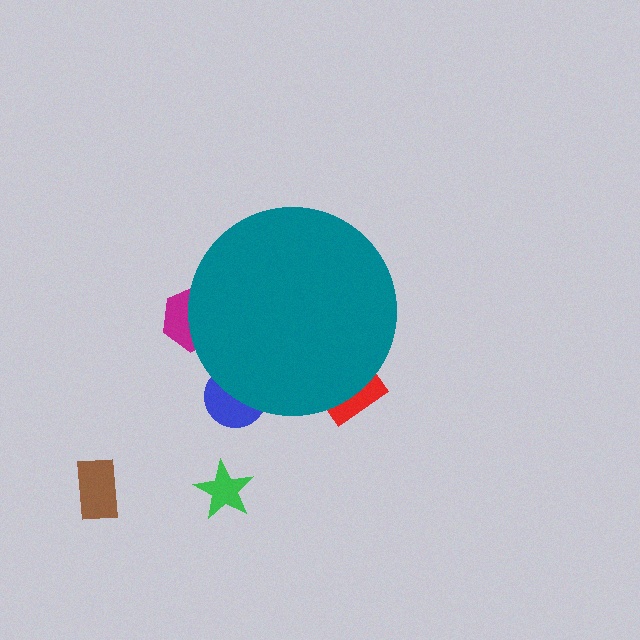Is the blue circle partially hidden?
Yes, the blue circle is partially hidden behind the teal circle.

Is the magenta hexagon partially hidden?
Yes, the magenta hexagon is partially hidden behind the teal circle.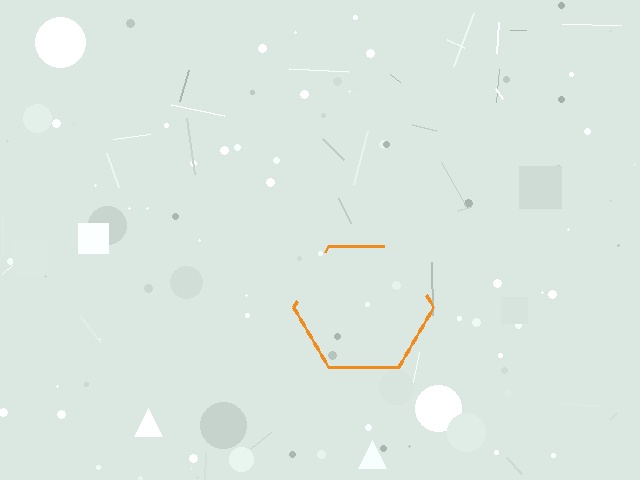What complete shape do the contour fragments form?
The contour fragments form a hexagon.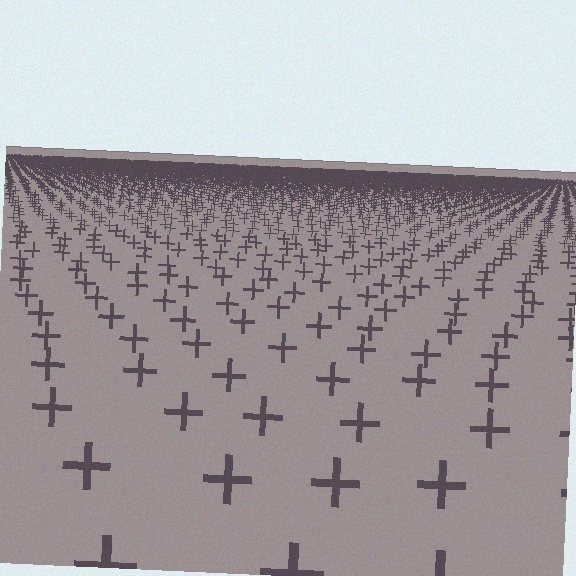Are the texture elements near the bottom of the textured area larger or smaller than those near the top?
Larger. Near the bottom, elements are closer to the viewer and appear at a bigger on-screen size.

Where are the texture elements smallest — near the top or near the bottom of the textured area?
Near the top.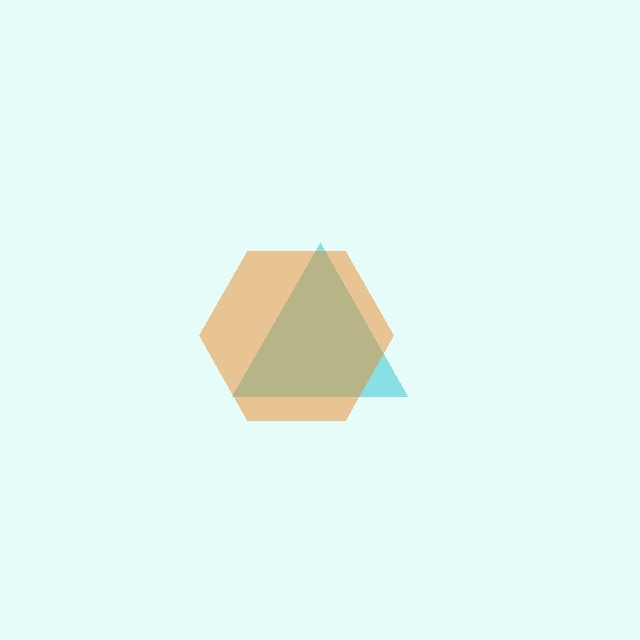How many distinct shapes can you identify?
There are 2 distinct shapes: a cyan triangle, an orange hexagon.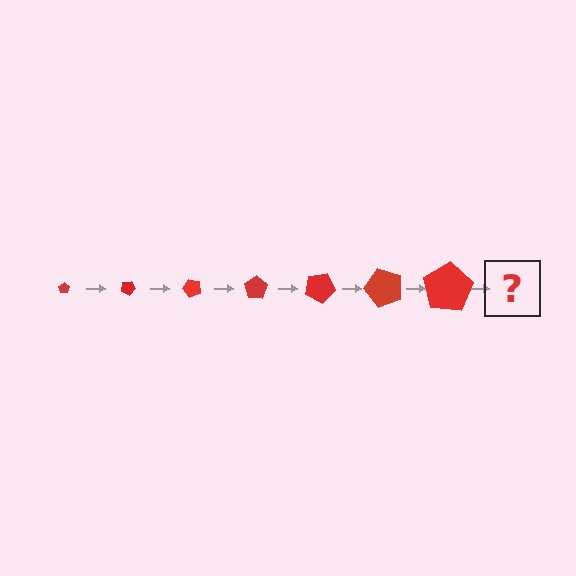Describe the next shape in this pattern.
It should be a pentagon, larger than the previous one and rotated 175 degrees from the start.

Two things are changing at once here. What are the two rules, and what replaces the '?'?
The two rules are that the pentagon grows larger each step and it rotates 25 degrees each step. The '?' should be a pentagon, larger than the previous one and rotated 175 degrees from the start.